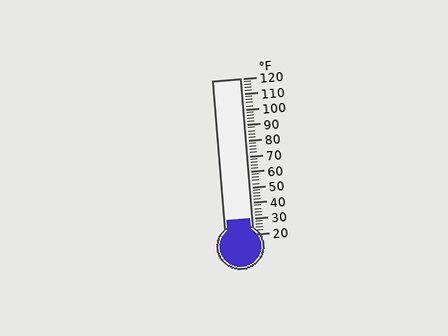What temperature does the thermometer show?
The thermometer shows approximately 30°F.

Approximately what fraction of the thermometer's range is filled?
The thermometer is filled to approximately 10% of its range.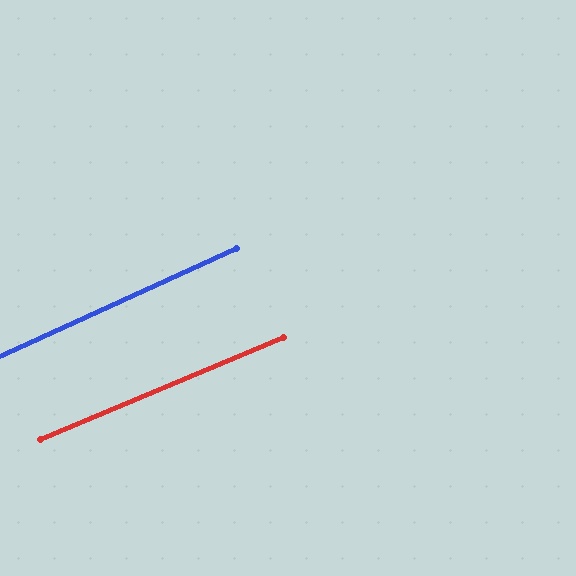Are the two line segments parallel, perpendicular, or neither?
Parallel — their directions differ by only 1.5°.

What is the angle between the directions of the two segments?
Approximately 1 degree.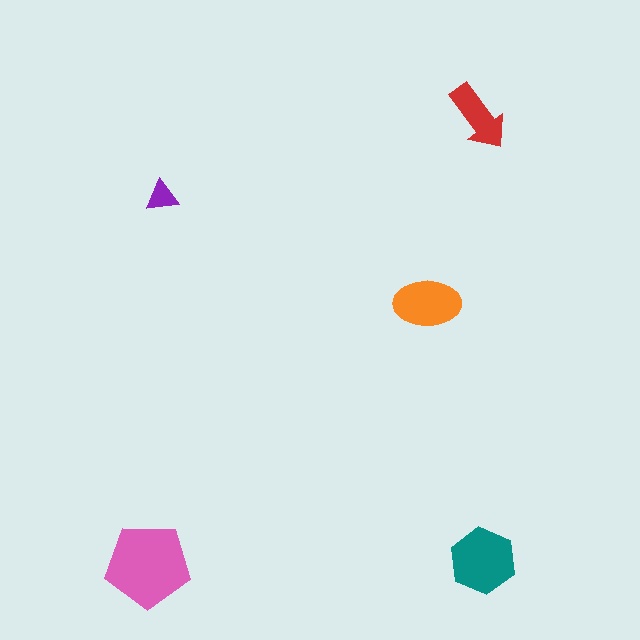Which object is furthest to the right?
The teal hexagon is rightmost.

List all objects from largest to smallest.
The pink pentagon, the teal hexagon, the orange ellipse, the red arrow, the purple triangle.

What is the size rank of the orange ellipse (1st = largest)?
3rd.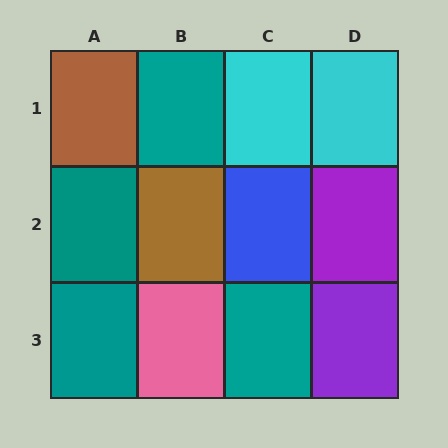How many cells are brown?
2 cells are brown.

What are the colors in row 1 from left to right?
Brown, teal, cyan, cyan.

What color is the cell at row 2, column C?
Blue.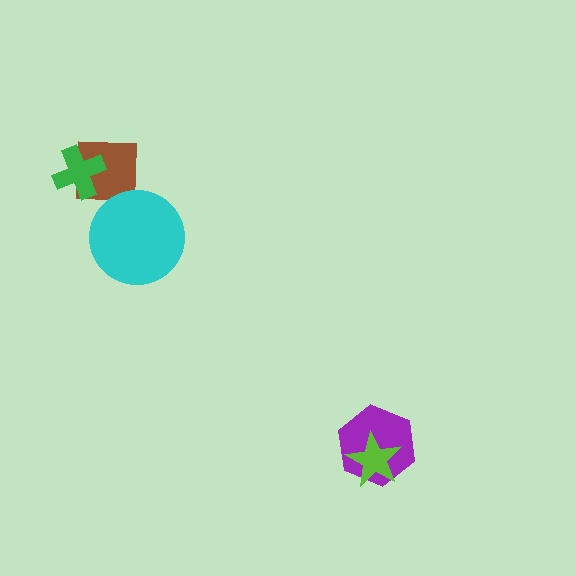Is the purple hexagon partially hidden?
Yes, it is partially covered by another shape.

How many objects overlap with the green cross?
1 object overlaps with the green cross.